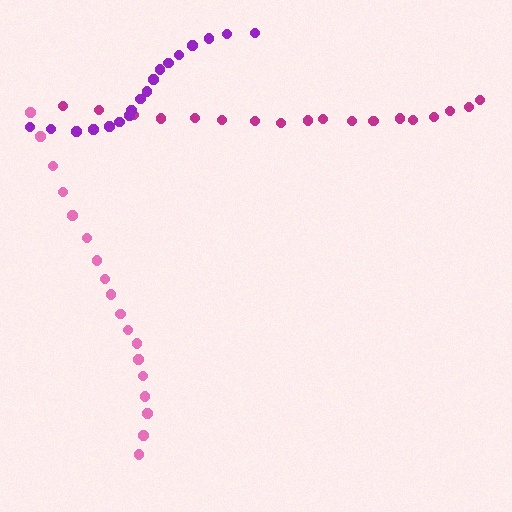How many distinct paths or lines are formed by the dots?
There are 3 distinct paths.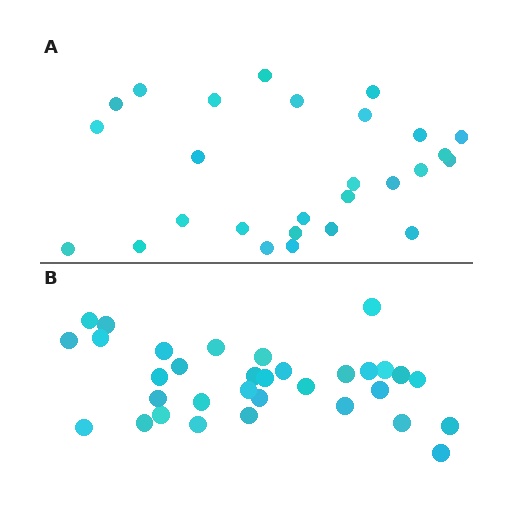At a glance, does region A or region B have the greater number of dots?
Region B (the bottom region) has more dots.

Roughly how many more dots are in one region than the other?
Region B has about 6 more dots than region A.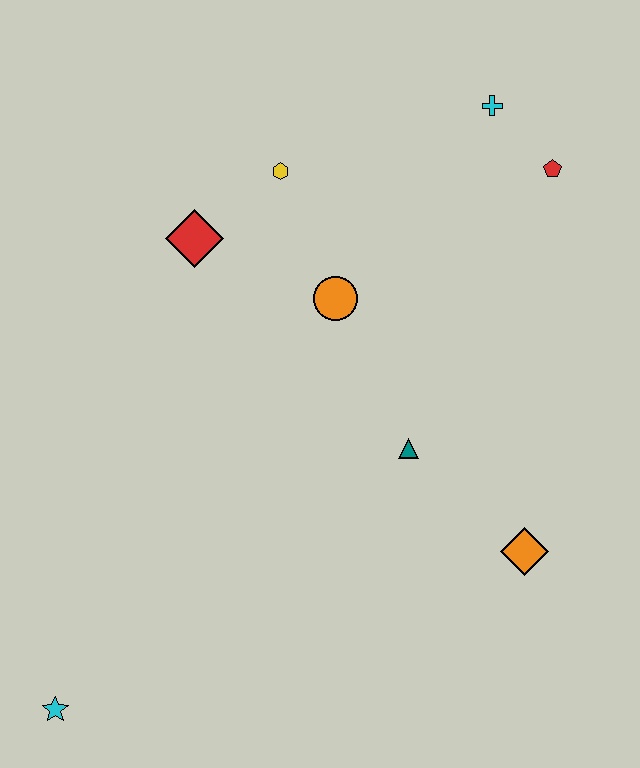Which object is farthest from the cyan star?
The cyan cross is farthest from the cyan star.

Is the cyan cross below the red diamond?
No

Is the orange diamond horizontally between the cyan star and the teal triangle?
No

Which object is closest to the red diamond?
The yellow hexagon is closest to the red diamond.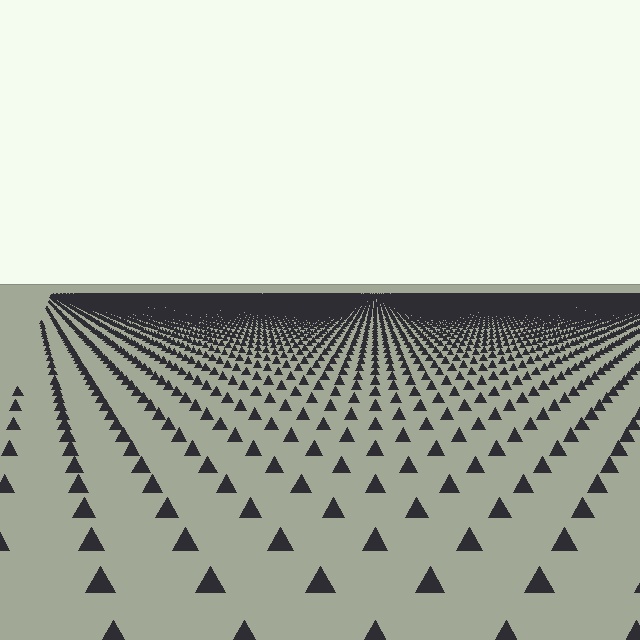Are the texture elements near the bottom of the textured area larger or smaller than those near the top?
Larger. Near the bottom, elements are closer to the viewer and appear at a bigger on-screen size.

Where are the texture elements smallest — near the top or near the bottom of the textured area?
Near the top.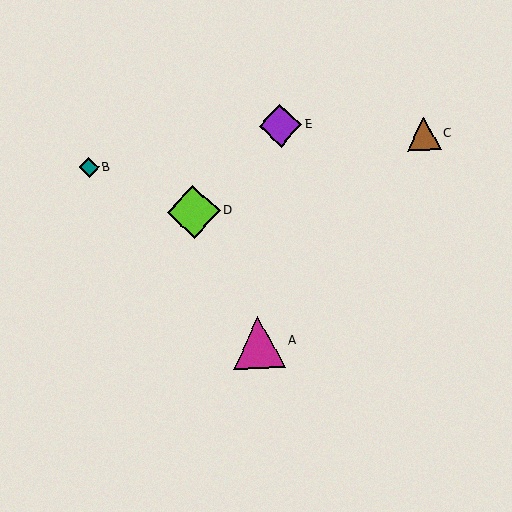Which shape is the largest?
The lime diamond (labeled D) is the largest.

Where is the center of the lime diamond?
The center of the lime diamond is at (194, 212).